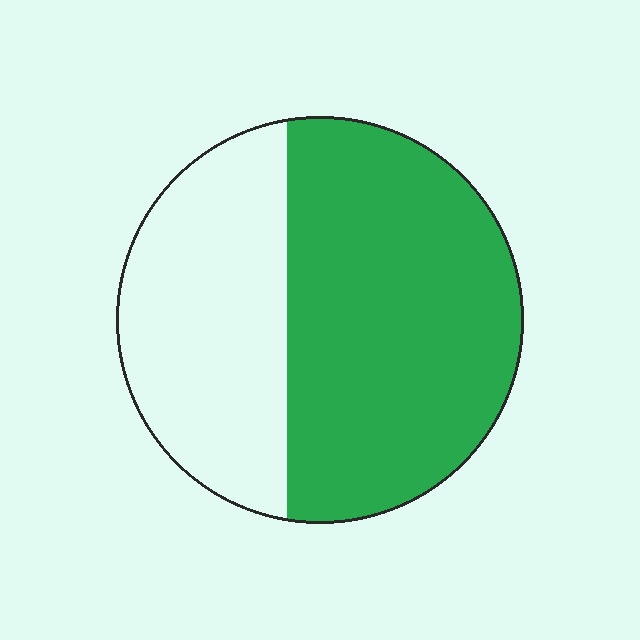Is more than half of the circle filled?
Yes.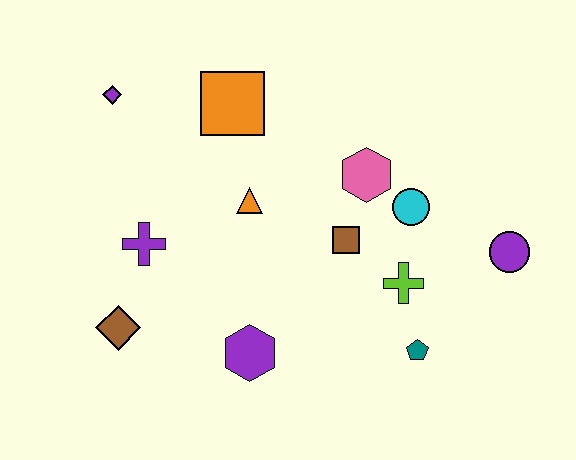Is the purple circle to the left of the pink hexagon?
No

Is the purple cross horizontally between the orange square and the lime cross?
No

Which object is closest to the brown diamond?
The purple cross is closest to the brown diamond.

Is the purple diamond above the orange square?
Yes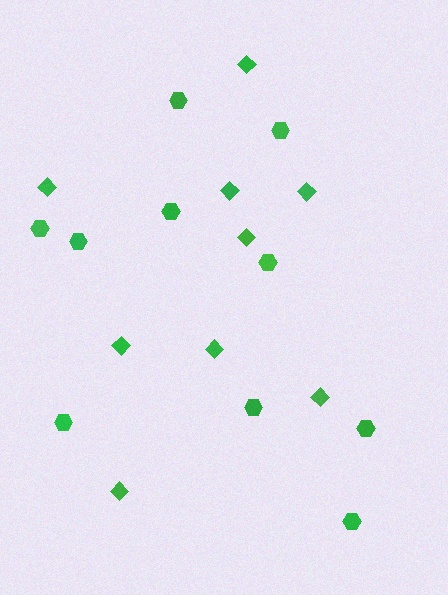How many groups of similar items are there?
There are 2 groups: one group of hexagons (10) and one group of diamonds (9).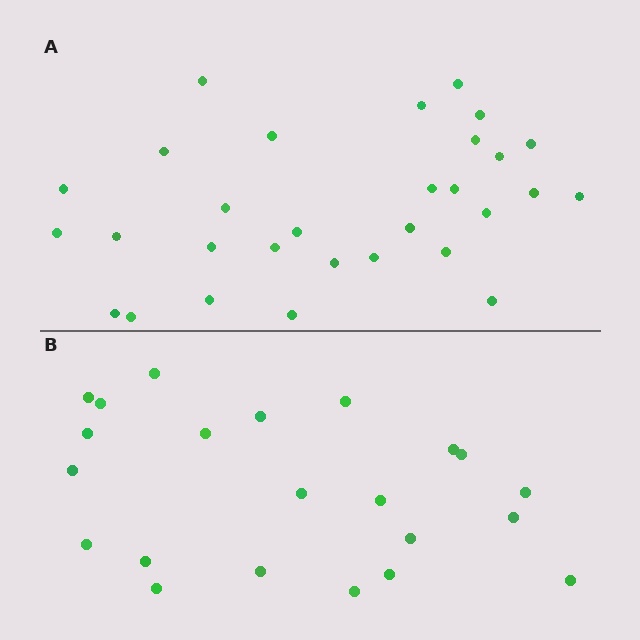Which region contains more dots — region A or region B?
Region A (the top region) has more dots.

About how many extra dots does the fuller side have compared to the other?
Region A has roughly 8 or so more dots than region B.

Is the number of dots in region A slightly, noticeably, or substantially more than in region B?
Region A has noticeably more, but not dramatically so. The ratio is roughly 1.4 to 1.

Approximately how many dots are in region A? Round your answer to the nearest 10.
About 30 dots.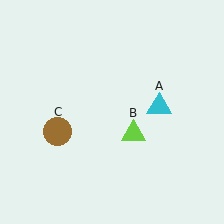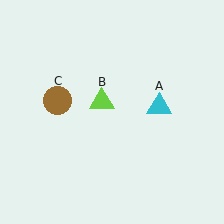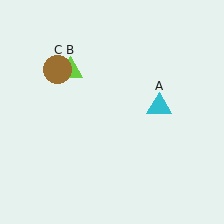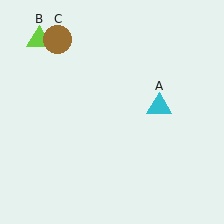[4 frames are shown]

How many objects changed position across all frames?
2 objects changed position: lime triangle (object B), brown circle (object C).